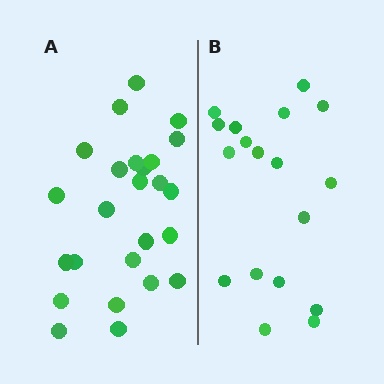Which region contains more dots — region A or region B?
Region A (the left region) has more dots.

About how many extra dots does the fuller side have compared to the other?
Region A has roughly 8 or so more dots than region B.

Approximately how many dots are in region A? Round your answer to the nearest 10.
About 20 dots. (The exact count is 25, which rounds to 20.)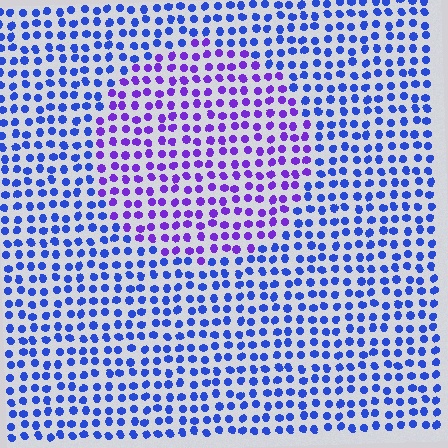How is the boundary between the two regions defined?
The boundary is defined purely by a slight shift in hue (about 40 degrees). Spacing, size, and orientation are identical on both sides.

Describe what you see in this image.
The image is filled with small blue elements in a uniform arrangement. A circle-shaped region is visible where the elements are tinted to a slightly different hue, forming a subtle color boundary.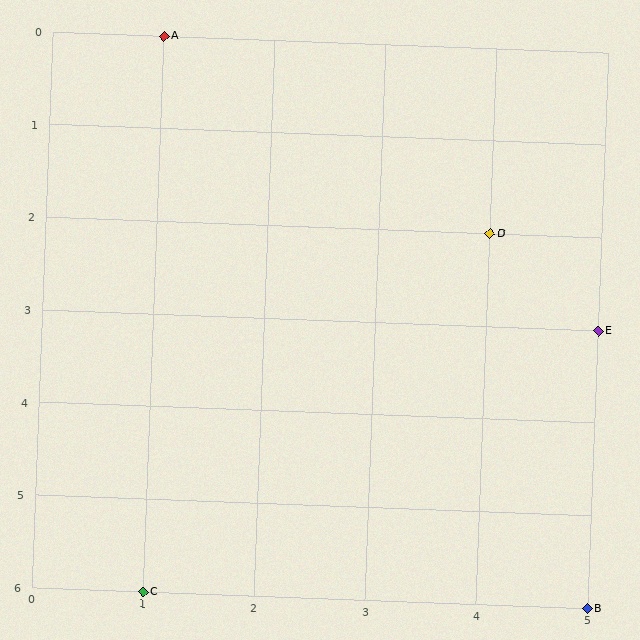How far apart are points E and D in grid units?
Points E and D are 1 column and 1 row apart (about 1.4 grid units diagonally).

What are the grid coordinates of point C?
Point C is at grid coordinates (1, 6).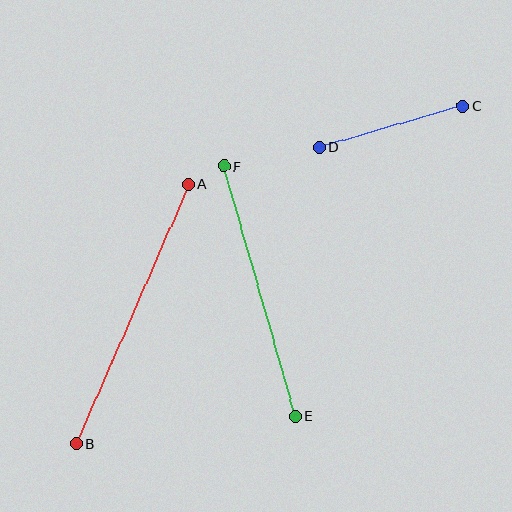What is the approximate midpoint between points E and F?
The midpoint is at approximately (260, 291) pixels.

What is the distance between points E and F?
The distance is approximately 260 pixels.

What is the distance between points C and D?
The distance is approximately 149 pixels.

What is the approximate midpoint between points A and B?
The midpoint is at approximately (132, 314) pixels.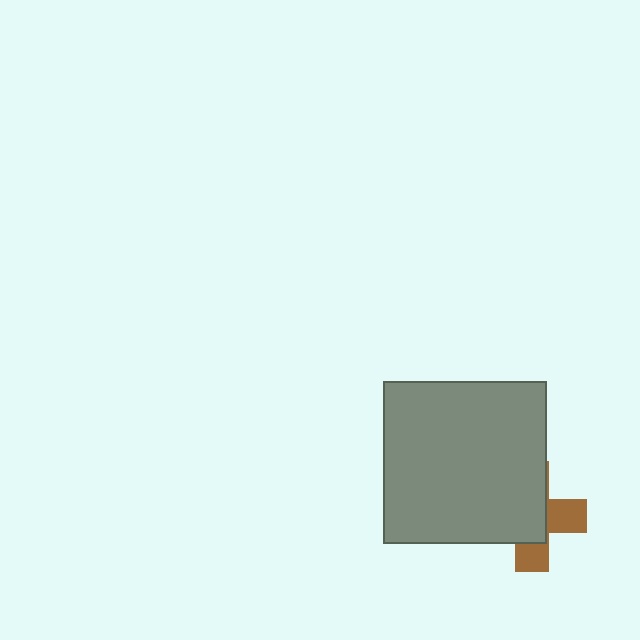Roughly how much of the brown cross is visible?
A small part of it is visible (roughly 38%).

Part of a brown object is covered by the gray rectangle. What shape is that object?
It is a cross.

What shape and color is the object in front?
The object in front is a gray rectangle.